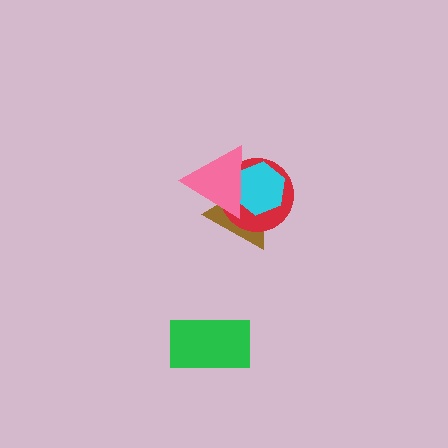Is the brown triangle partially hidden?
Yes, it is partially covered by another shape.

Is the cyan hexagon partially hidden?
Yes, it is partially covered by another shape.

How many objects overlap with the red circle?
3 objects overlap with the red circle.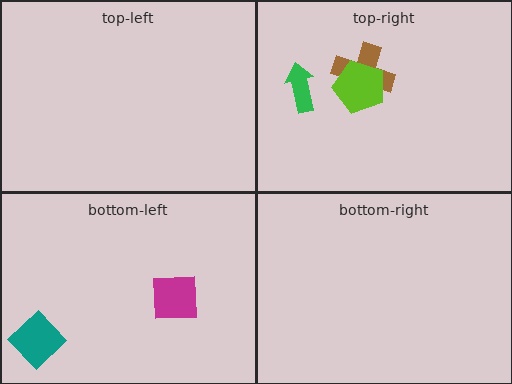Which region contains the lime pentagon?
The top-right region.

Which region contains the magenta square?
The bottom-left region.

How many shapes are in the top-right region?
3.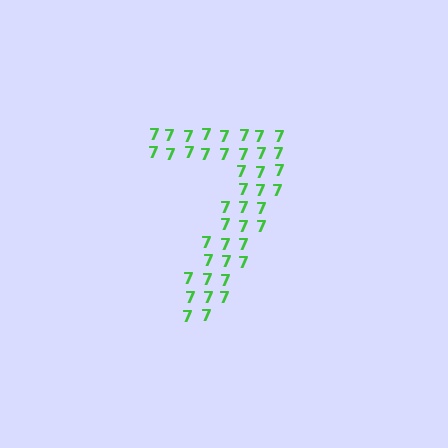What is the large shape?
The large shape is the digit 7.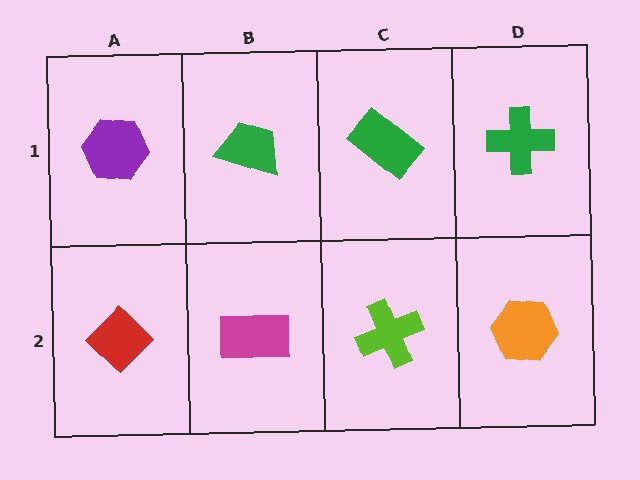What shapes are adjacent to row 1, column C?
A lime cross (row 2, column C), a green trapezoid (row 1, column B), a green cross (row 1, column D).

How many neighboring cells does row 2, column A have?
2.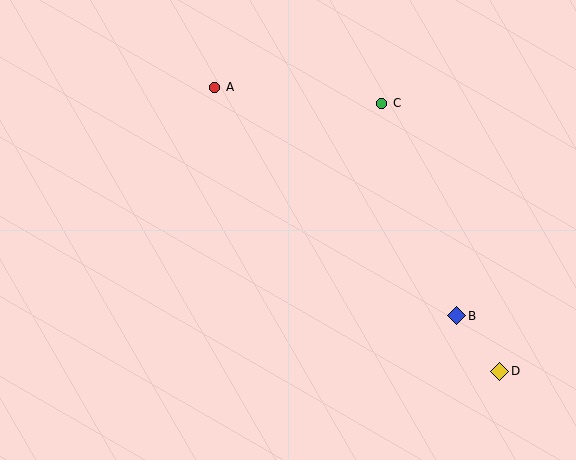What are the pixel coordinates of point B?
Point B is at (457, 316).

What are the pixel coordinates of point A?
Point A is at (215, 87).